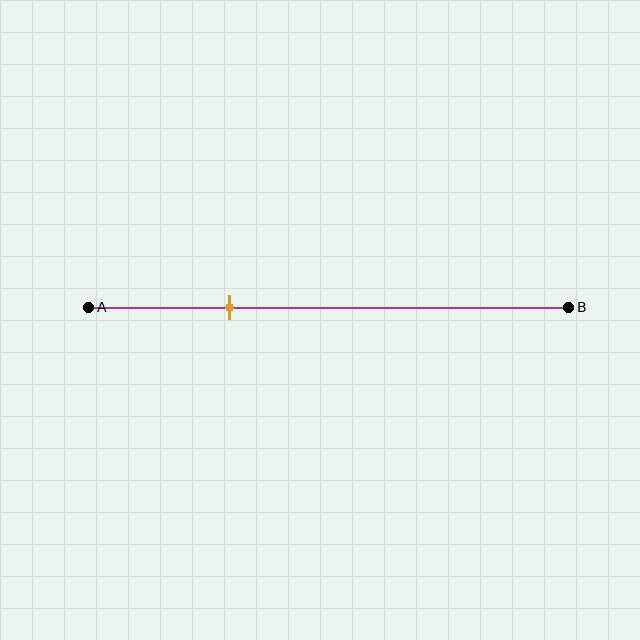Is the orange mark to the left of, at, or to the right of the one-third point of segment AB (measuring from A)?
The orange mark is to the left of the one-third point of segment AB.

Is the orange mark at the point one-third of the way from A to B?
No, the mark is at about 30% from A, not at the 33% one-third point.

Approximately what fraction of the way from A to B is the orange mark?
The orange mark is approximately 30% of the way from A to B.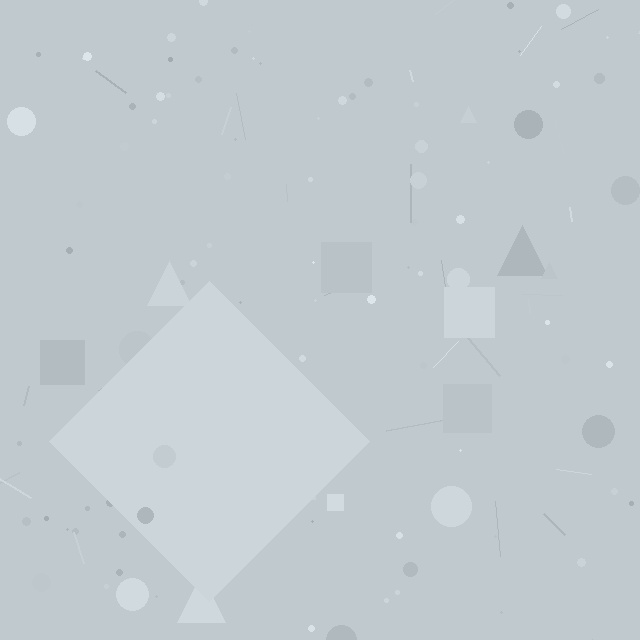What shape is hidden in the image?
A diamond is hidden in the image.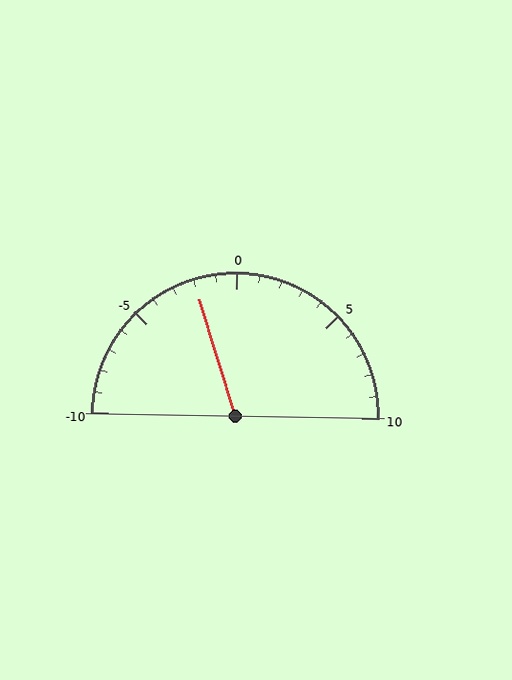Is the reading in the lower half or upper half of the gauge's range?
The reading is in the lower half of the range (-10 to 10).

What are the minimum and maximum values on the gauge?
The gauge ranges from -10 to 10.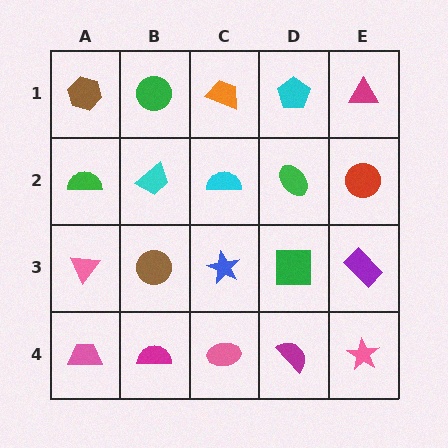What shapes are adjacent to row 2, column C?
An orange trapezoid (row 1, column C), a blue star (row 3, column C), a cyan trapezoid (row 2, column B), a green ellipse (row 2, column D).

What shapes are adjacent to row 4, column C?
A blue star (row 3, column C), a magenta semicircle (row 4, column B), a magenta semicircle (row 4, column D).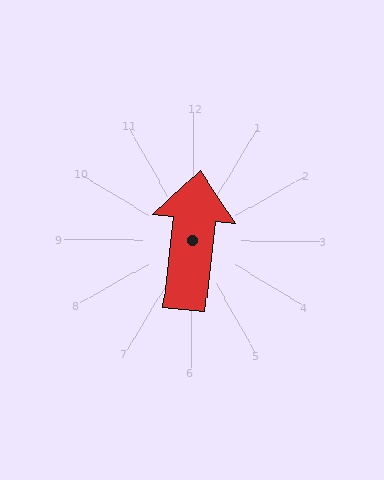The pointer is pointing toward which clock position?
Roughly 12 o'clock.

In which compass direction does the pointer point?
North.